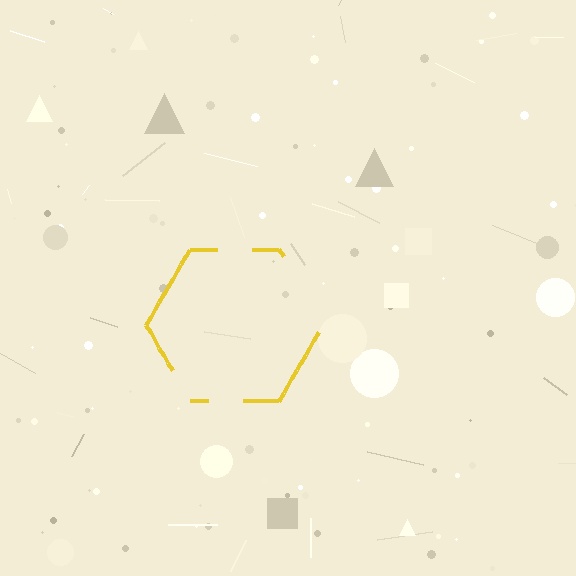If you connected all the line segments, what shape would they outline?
They would outline a hexagon.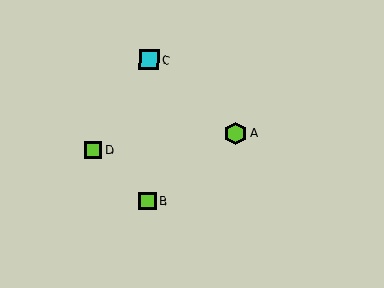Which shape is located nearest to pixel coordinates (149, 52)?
The cyan square (labeled C) at (149, 60) is nearest to that location.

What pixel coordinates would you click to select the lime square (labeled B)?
Click at (147, 201) to select the lime square B.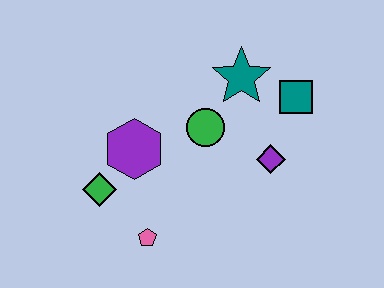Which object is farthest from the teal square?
The green diamond is farthest from the teal square.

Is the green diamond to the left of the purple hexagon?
Yes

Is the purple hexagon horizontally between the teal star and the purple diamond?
No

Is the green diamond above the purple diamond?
No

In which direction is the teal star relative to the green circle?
The teal star is above the green circle.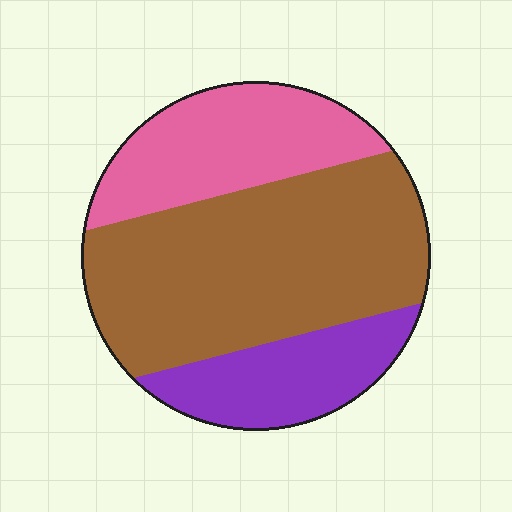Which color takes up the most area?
Brown, at roughly 55%.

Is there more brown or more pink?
Brown.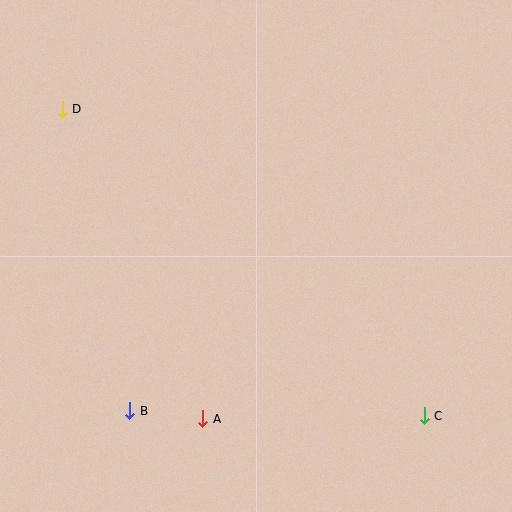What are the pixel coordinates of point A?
Point A is at (203, 419).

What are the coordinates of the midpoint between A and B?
The midpoint between A and B is at (166, 415).